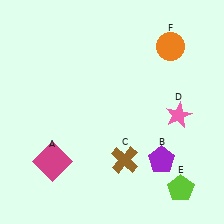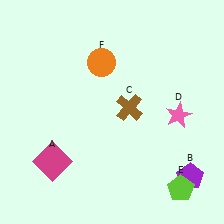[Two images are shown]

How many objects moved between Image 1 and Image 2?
3 objects moved between the two images.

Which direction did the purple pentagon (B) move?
The purple pentagon (B) moved right.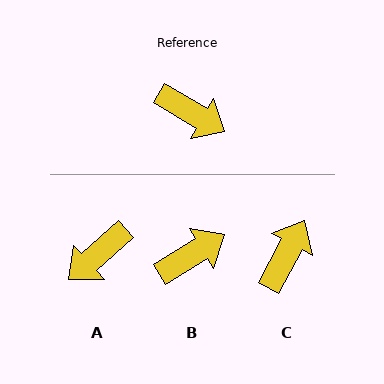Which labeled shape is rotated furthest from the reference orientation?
A, about 108 degrees away.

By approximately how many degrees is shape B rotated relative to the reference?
Approximately 62 degrees counter-clockwise.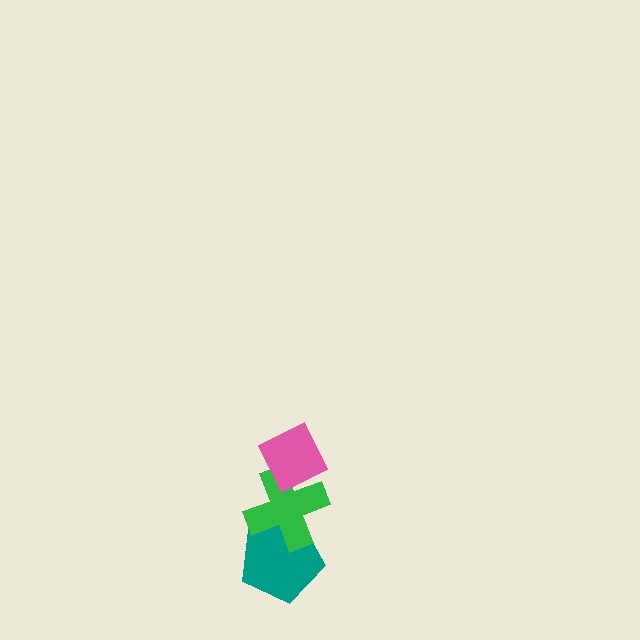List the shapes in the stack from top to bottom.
From top to bottom: the pink diamond, the green cross, the teal pentagon.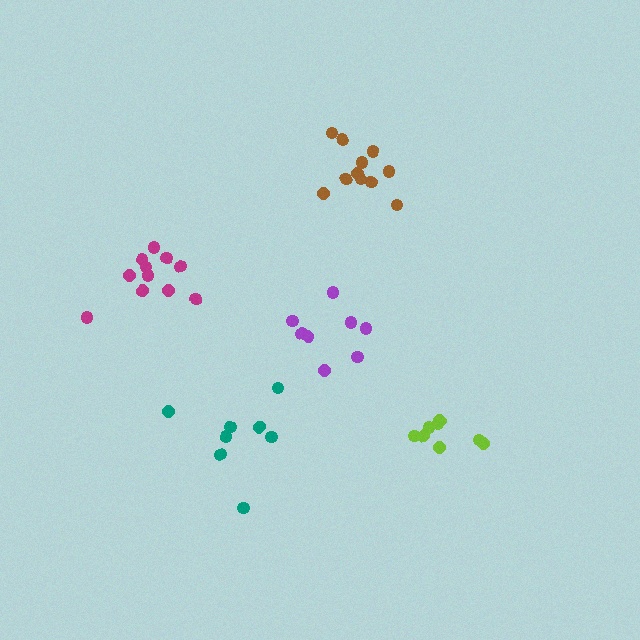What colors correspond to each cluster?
The clusters are colored: teal, lime, purple, brown, magenta.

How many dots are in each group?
Group 1: 8 dots, Group 2: 8 dots, Group 3: 8 dots, Group 4: 11 dots, Group 5: 11 dots (46 total).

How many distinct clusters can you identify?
There are 5 distinct clusters.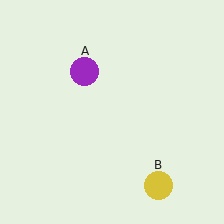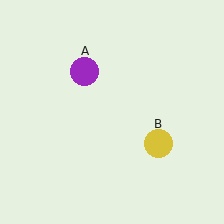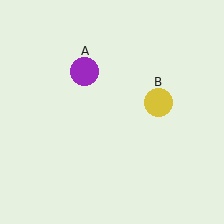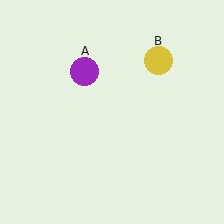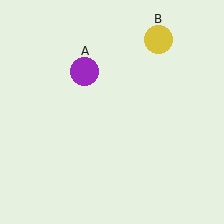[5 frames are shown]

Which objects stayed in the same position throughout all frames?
Purple circle (object A) remained stationary.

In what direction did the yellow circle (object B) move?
The yellow circle (object B) moved up.